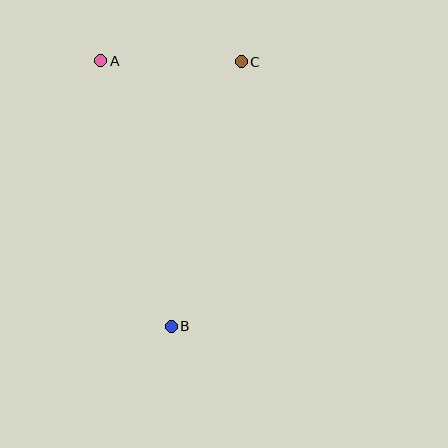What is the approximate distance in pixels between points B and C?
The distance between B and C is approximately 274 pixels.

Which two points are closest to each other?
Points A and C are closest to each other.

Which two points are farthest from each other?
Points A and B are farthest from each other.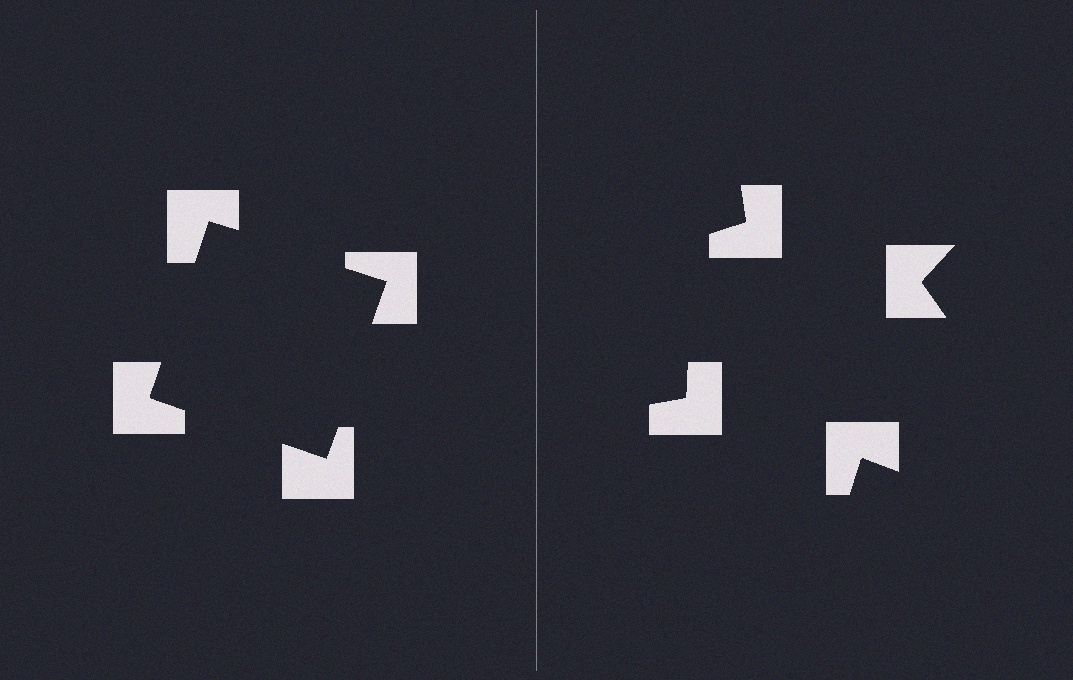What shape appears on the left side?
An illusory square.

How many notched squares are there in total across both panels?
8 — 4 on each side.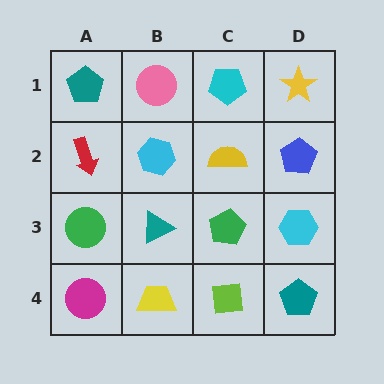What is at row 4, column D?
A teal pentagon.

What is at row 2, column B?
A cyan hexagon.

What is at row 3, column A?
A green circle.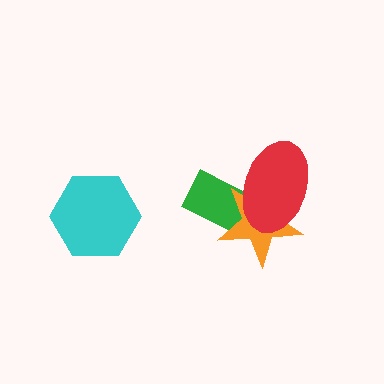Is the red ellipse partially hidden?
No, no other shape covers it.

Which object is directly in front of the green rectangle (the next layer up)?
The orange star is directly in front of the green rectangle.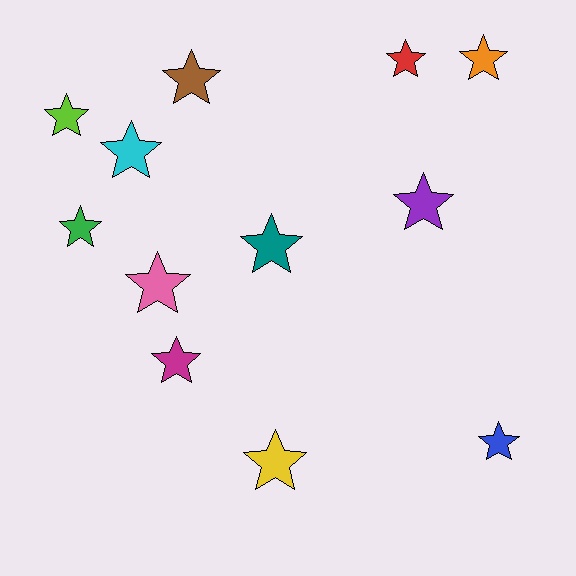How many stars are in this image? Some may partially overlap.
There are 12 stars.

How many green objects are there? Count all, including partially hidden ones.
There is 1 green object.